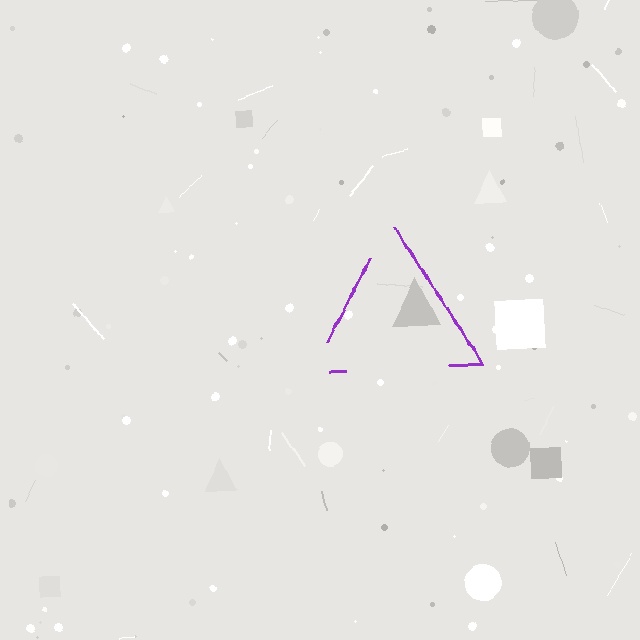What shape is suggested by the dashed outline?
The dashed outline suggests a triangle.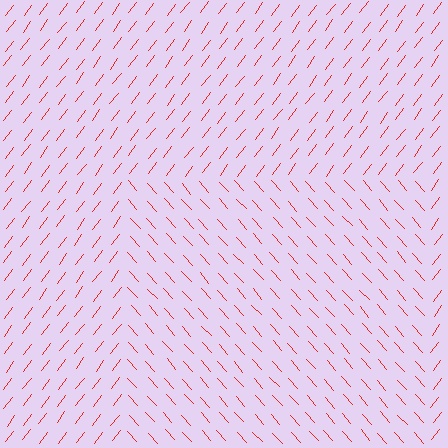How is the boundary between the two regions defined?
The boundary is defined purely by a change in line orientation (approximately 79 degrees difference). All lines are the same color and thickness.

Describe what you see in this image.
The image is filled with small red line segments. A rectangle region in the image has lines oriented differently from the surrounding lines, creating a visible texture boundary.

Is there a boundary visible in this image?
Yes, there is a texture boundary formed by a change in line orientation.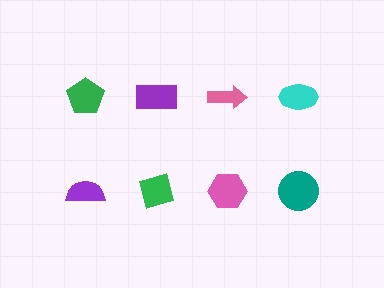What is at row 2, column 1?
A purple semicircle.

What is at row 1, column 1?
A green pentagon.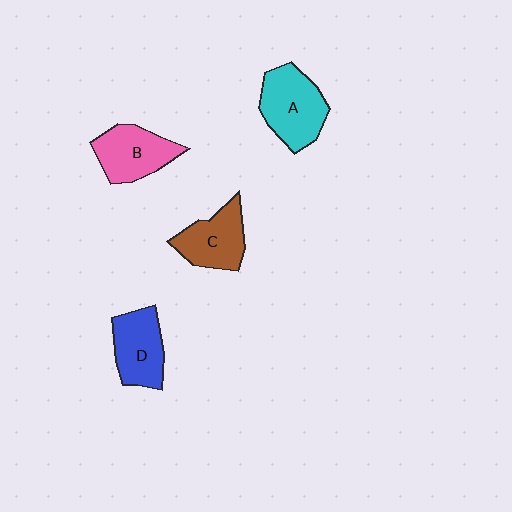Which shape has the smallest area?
Shape C (brown).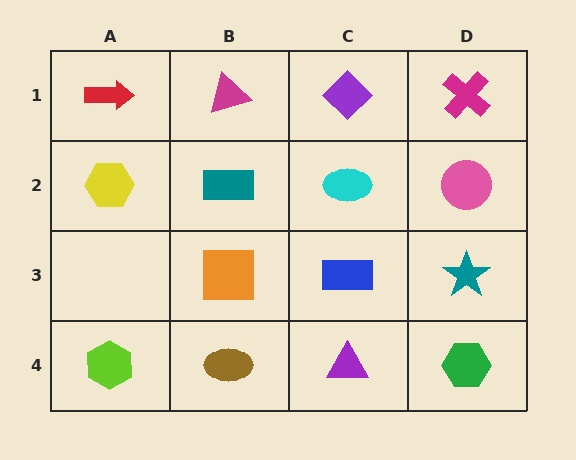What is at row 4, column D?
A green hexagon.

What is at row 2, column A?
A yellow hexagon.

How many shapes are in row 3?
3 shapes.